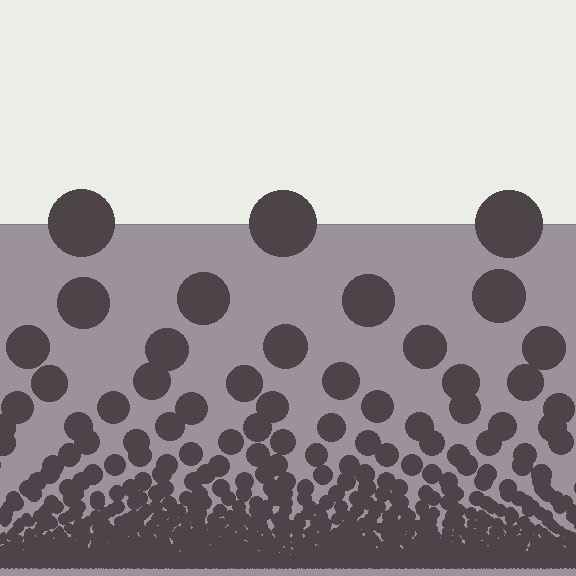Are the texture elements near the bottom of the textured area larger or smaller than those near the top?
Smaller. The gradient is inverted — elements near the bottom are smaller and denser.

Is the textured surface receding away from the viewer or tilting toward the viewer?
The surface appears to tilt toward the viewer. Texture elements get larger and sparser toward the top.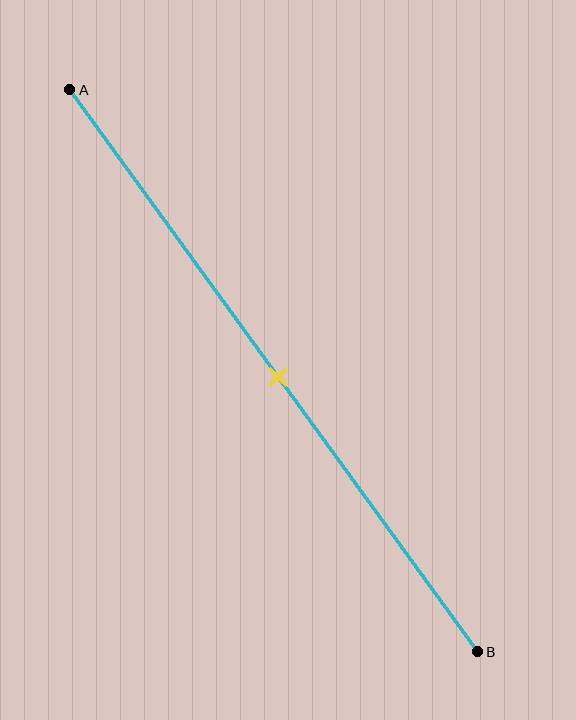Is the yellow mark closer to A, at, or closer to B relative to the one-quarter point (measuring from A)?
The yellow mark is closer to point B than the one-quarter point of segment AB.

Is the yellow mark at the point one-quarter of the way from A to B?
No, the mark is at about 50% from A, not at the 25% one-quarter point.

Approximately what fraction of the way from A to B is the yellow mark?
The yellow mark is approximately 50% of the way from A to B.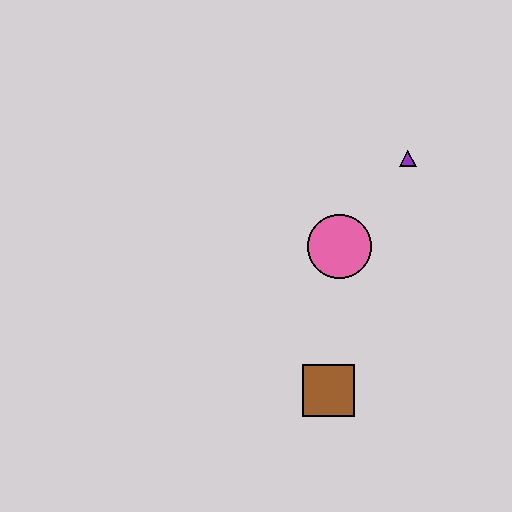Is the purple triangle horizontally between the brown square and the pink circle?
No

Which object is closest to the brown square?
The pink circle is closest to the brown square.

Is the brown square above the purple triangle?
No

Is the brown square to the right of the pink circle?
No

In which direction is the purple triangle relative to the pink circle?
The purple triangle is above the pink circle.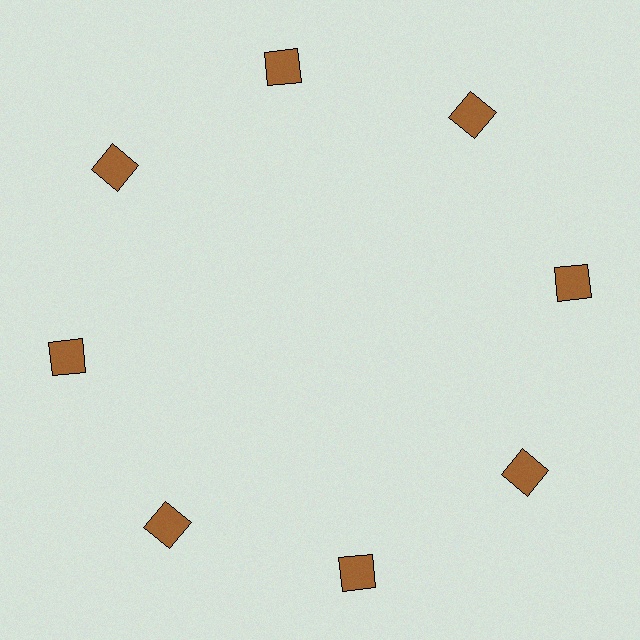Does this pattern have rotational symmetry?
Yes, this pattern has 8-fold rotational symmetry. It looks the same after rotating 45 degrees around the center.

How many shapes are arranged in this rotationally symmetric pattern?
There are 8 shapes, arranged in 8 groups of 1.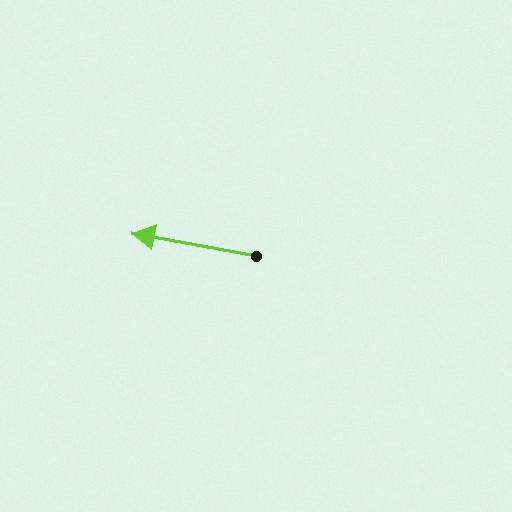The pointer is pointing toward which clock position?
Roughly 9 o'clock.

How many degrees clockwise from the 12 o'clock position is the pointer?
Approximately 280 degrees.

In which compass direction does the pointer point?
West.